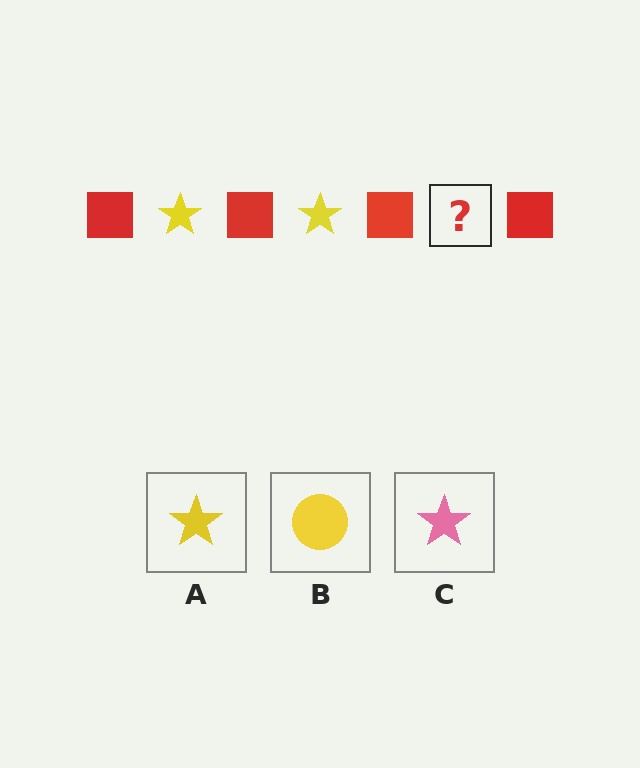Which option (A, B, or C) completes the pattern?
A.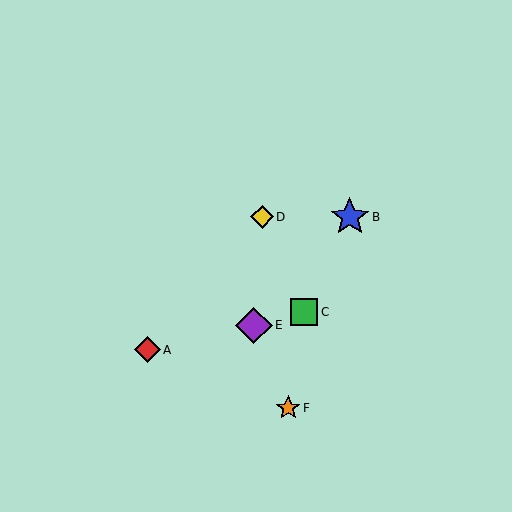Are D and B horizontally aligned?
Yes, both are at y≈217.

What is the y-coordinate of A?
Object A is at y≈350.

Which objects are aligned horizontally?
Objects B, D are aligned horizontally.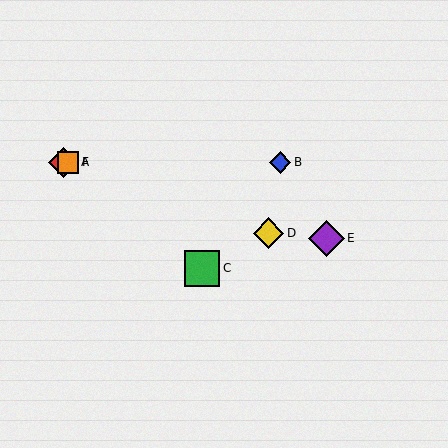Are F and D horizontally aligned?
No, F is at y≈162 and D is at y≈233.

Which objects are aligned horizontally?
Objects A, B, F are aligned horizontally.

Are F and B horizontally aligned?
Yes, both are at y≈162.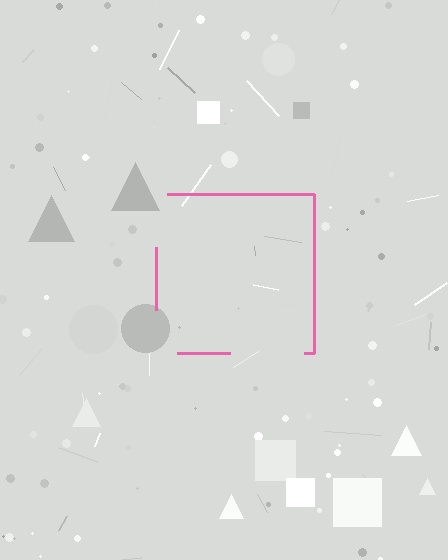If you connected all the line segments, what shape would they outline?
They would outline a square.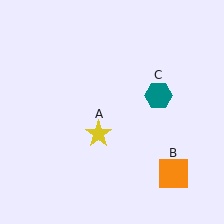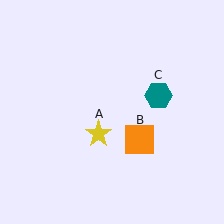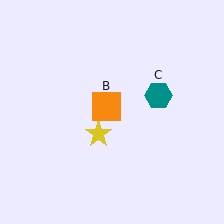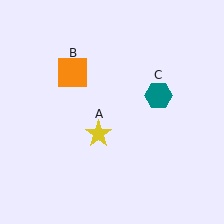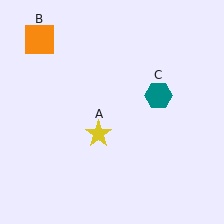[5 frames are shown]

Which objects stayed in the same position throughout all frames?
Yellow star (object A) and teal hexagon (object C) remained stationary.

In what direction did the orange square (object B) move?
The orange square (object B) moved up and to the left.